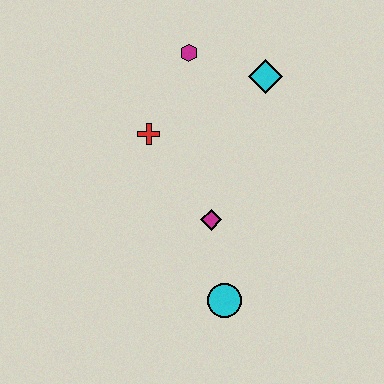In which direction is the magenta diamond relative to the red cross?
The magenta diamond is below the red cross.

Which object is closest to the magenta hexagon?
The cyan diamond is closest to the magenta hexagon.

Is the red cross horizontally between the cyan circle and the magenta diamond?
No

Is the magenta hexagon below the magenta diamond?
No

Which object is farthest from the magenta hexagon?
The cyan circle is farthest from the magenta hexagon.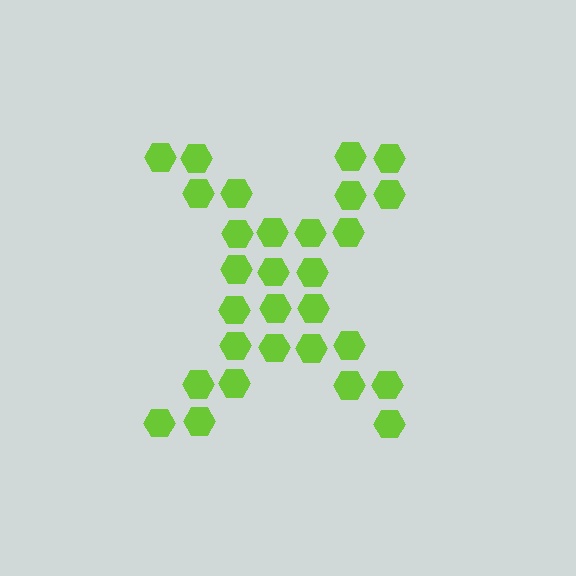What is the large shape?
The large shape is the letter X.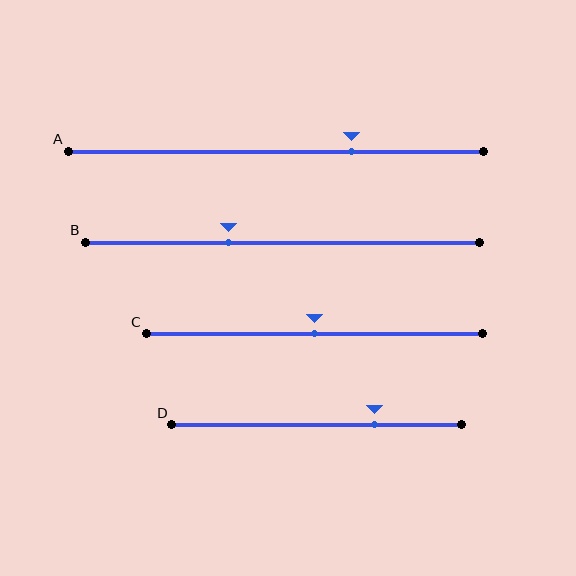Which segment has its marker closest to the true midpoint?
Segment C has its marker closest to the true midpoint.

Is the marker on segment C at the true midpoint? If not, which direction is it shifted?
Yes, the marker on segment C is at the true midpoint.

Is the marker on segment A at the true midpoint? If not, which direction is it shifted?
No, the marker on segment A is shifted to the right by about 18% of the segment length.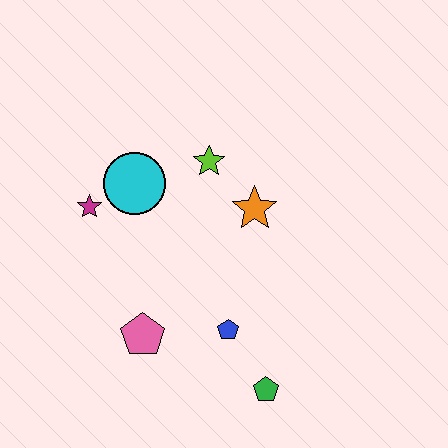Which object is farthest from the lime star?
The green pentagon is farthest from the lime star.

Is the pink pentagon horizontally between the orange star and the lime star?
No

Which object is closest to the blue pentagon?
The green pentagon is closest to the blue pentagon.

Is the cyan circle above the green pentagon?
Yes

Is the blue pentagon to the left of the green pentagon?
Yes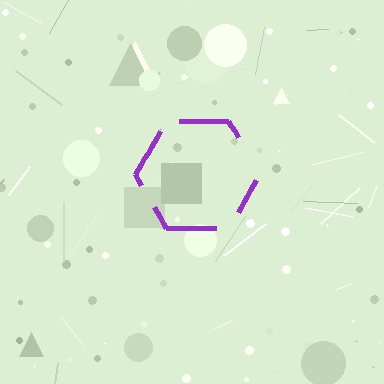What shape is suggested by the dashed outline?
The dashed outline suggests a hexagon.